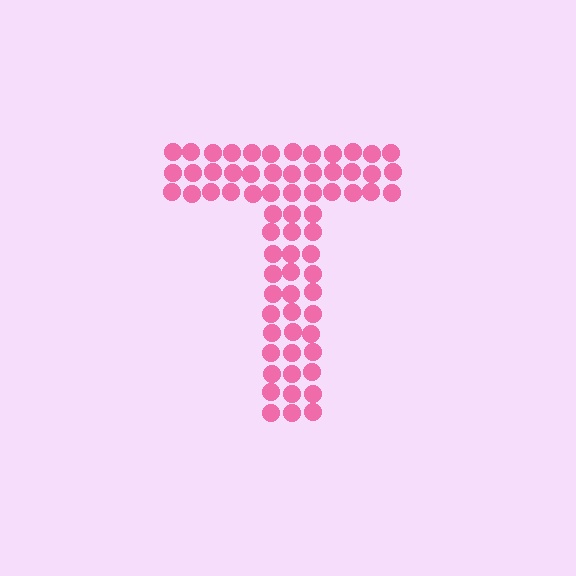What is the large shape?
The large shape is the letter T.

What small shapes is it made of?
It is made of small circles.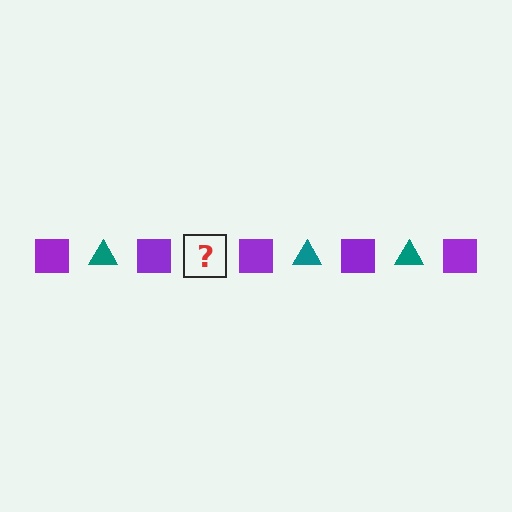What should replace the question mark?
The question mark should be replaced with a teal triangle.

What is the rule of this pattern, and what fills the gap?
The rule is that the pattern alternates between purple square and teal triangle. The gap should be filled with a teal triangle.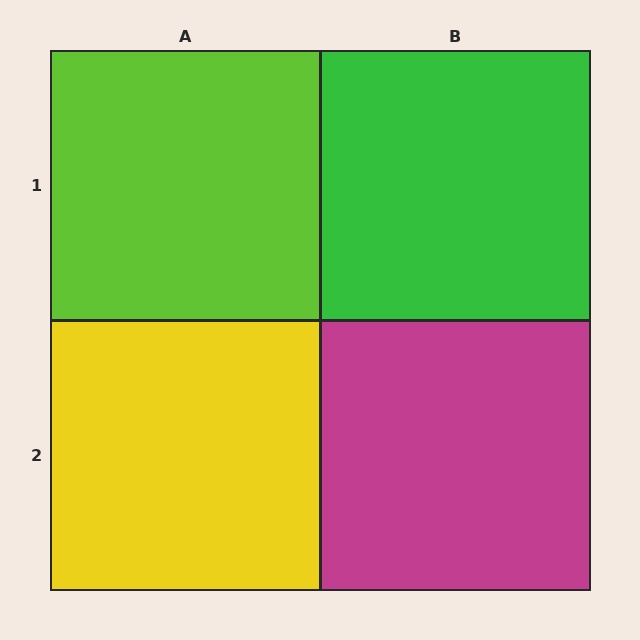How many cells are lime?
1 cell is lime.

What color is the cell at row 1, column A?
Lime.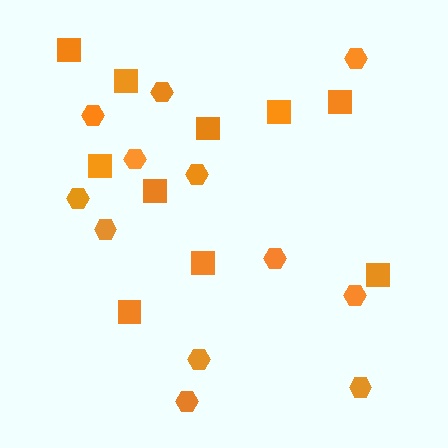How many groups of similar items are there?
There are 2 groups: one group of hexagons (12) and one group of squares (10).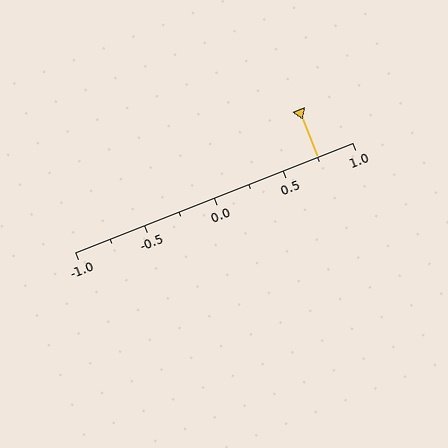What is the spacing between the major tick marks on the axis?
The major ticks are spaced 0.5 apart.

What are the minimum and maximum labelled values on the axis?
The axis runs from -1.0 to 1.0.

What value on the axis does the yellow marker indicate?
The marker indicates approximately 0.75.